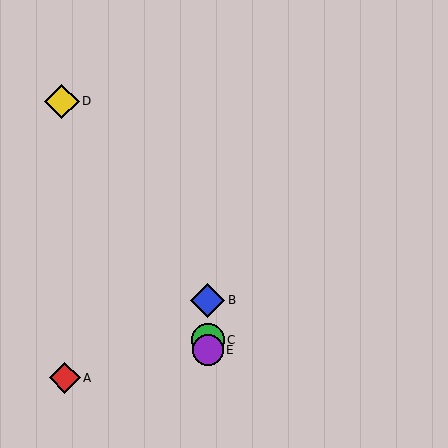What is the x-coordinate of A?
Object A is at x≈65.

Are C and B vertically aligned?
Yes, both are at x≈208.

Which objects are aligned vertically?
Objects B, C, E are aligned vertically.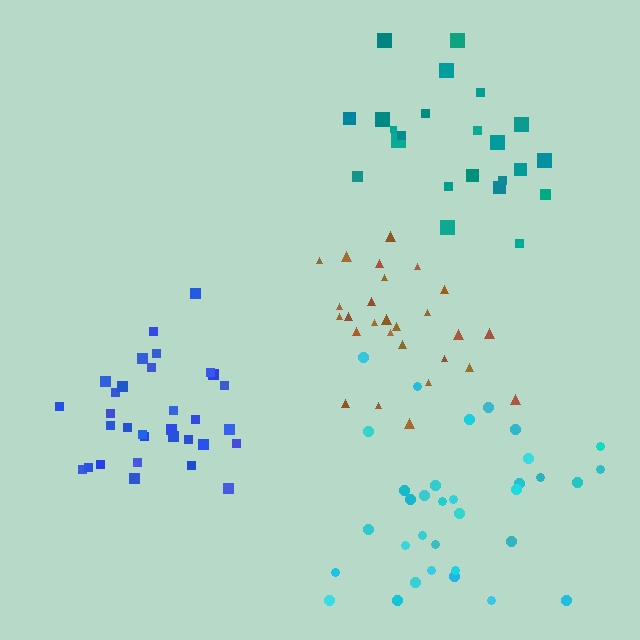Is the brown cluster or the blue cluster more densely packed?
Blue.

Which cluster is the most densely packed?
Blue.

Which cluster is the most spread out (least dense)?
Cyan.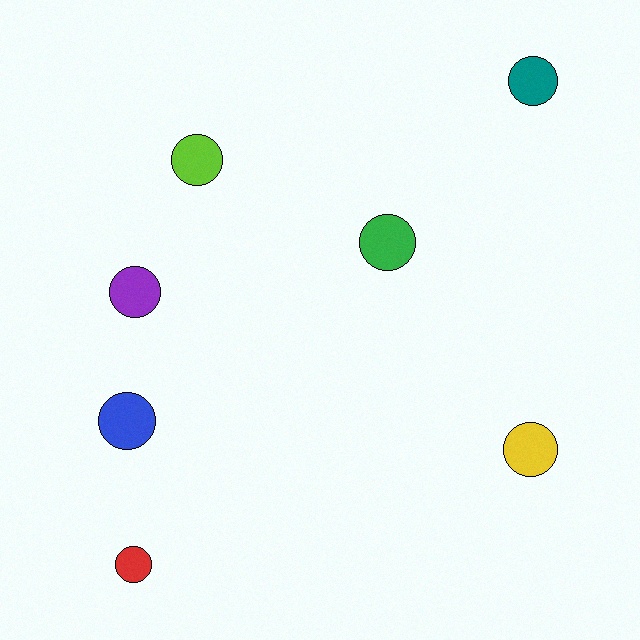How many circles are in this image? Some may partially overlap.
There are 7 circles.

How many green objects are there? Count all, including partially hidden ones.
There is 1 green object.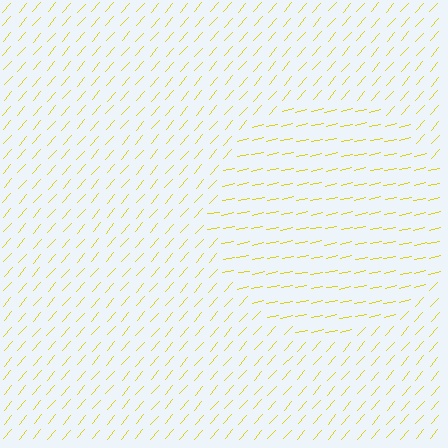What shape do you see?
I see a circle.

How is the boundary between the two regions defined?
The boundary is defined purely by a change in line orientation (approximately 37 degrees difference). All lines are the same color and thickness.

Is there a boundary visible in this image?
Yes, there is a texture boundary formed by a change in line orientation.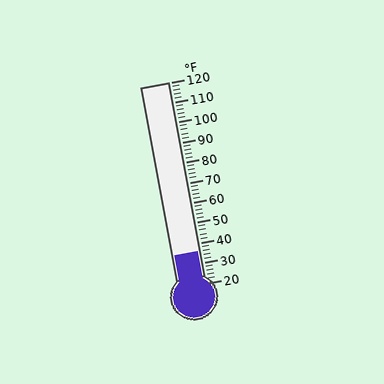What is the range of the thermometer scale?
The thermometer scale ranges from 20°F to 120°F.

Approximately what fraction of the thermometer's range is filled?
The thermometer is filled to approximately 15% of its range.